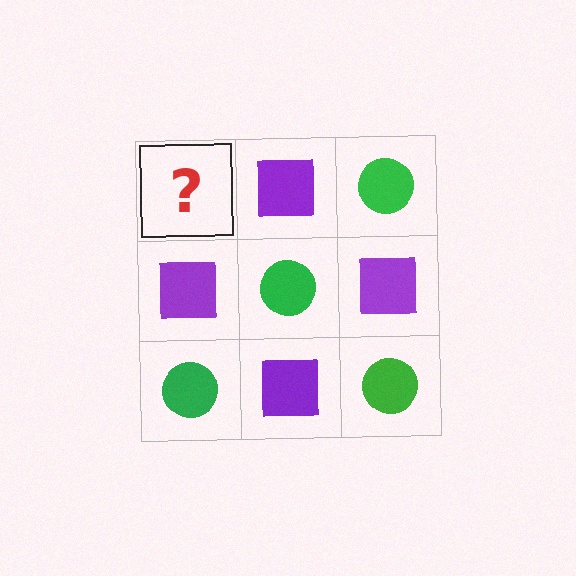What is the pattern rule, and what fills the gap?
The rule is that it alternates green circle and purple square in a checkerboard pattern. The gap should be filled with a green circle.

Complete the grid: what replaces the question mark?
The question mark should be replaced with a green circle.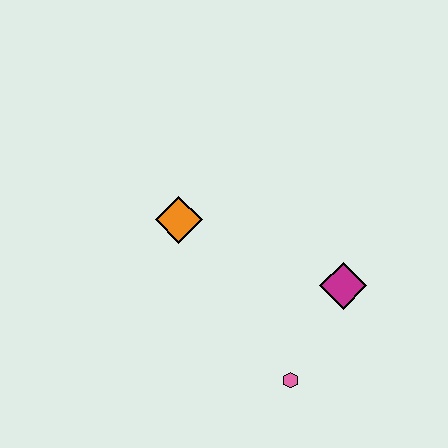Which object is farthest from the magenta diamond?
The orange diamond is farthest from the magenta diamond.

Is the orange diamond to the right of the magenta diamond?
No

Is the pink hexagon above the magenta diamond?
No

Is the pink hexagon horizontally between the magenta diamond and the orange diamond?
Yes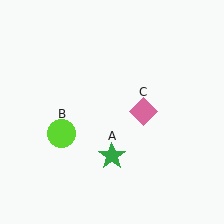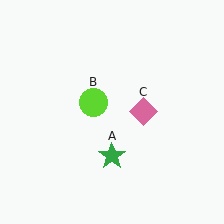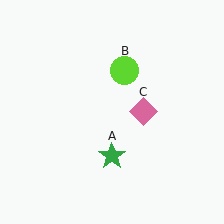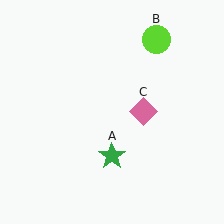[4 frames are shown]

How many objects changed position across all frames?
1 object changed position: lime circle (object B).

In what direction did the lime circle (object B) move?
The lime circle (object B) moved up and to the right.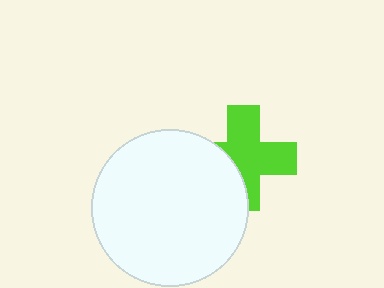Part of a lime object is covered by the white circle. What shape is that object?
It is a cross.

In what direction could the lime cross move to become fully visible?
The lime cross could move right. That would shift it out from behind the white circle entirely.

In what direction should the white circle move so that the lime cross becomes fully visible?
The white circle should move left. That is the shortest direction to clear the overlap and leave the lime cross fully visible.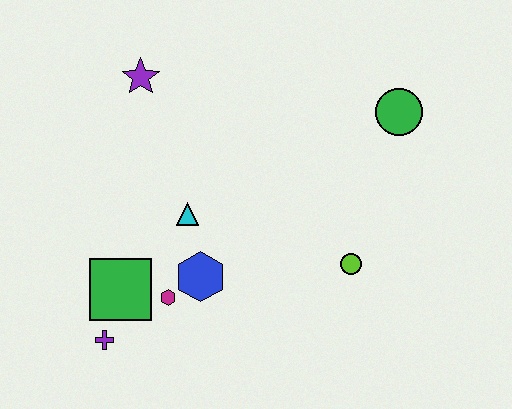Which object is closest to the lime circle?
The blue hexagon is closest to the lime circle.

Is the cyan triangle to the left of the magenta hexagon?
No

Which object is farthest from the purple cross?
The green circle is farthest from the purple cross.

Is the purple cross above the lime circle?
No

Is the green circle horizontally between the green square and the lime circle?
No